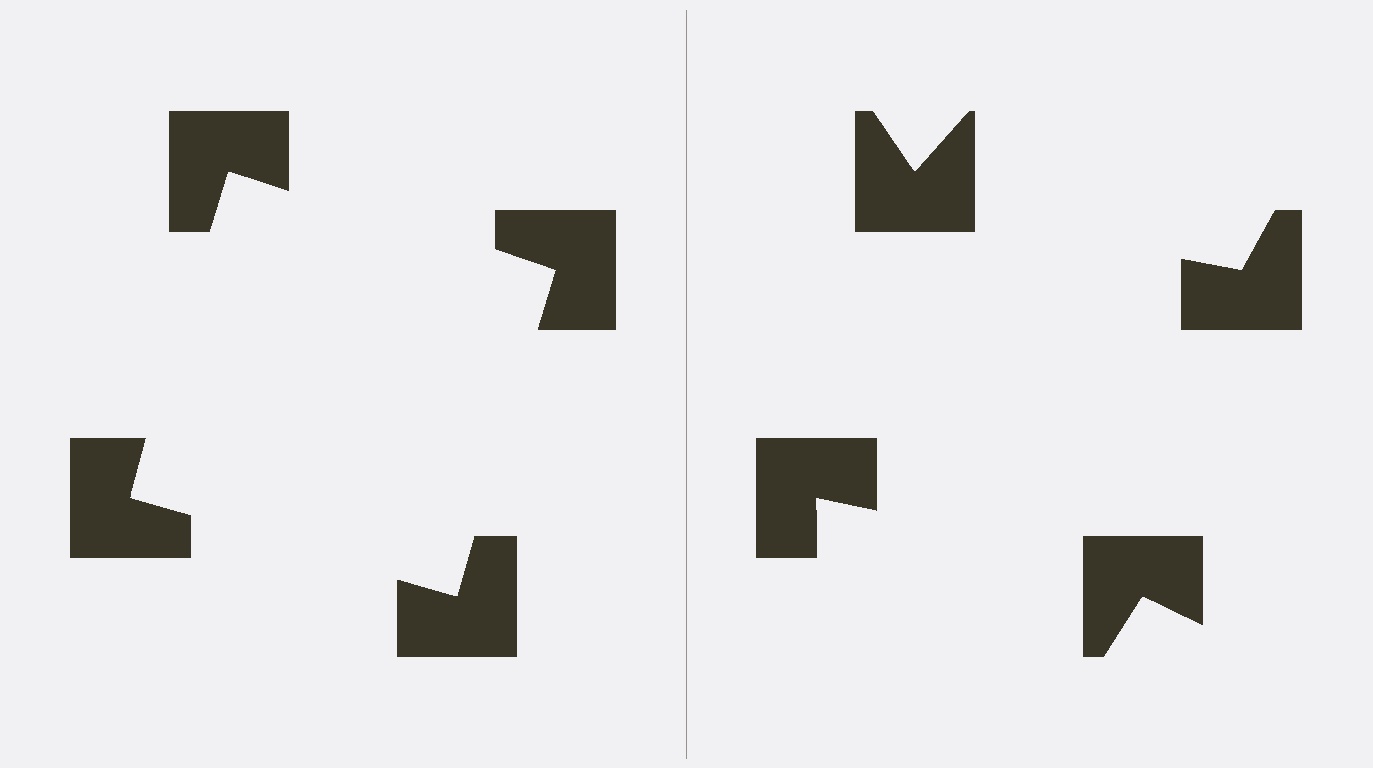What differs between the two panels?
The notched squares are positioned identically on both sides; only the wedge orientations differ. On the left they align to a square; on the right they are misaligned.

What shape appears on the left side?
An illusory square.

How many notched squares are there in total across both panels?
8 — 4 on each side.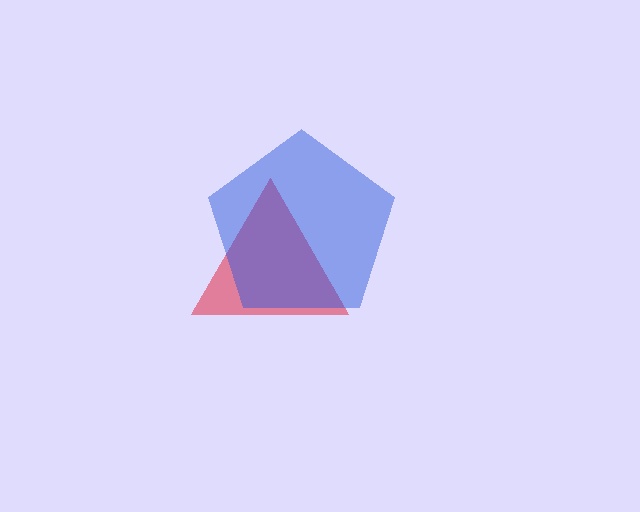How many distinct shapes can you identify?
There are 2 distinct shapes: a red triangle, a blue pentagon.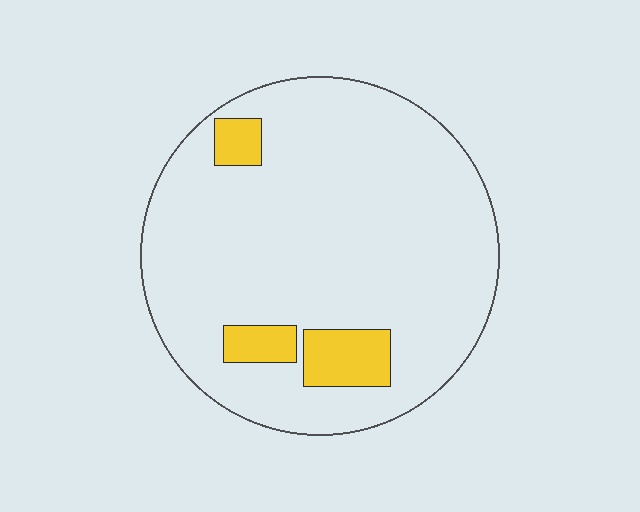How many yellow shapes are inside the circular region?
3.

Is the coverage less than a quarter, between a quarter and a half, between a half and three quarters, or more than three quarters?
Less than a quarter.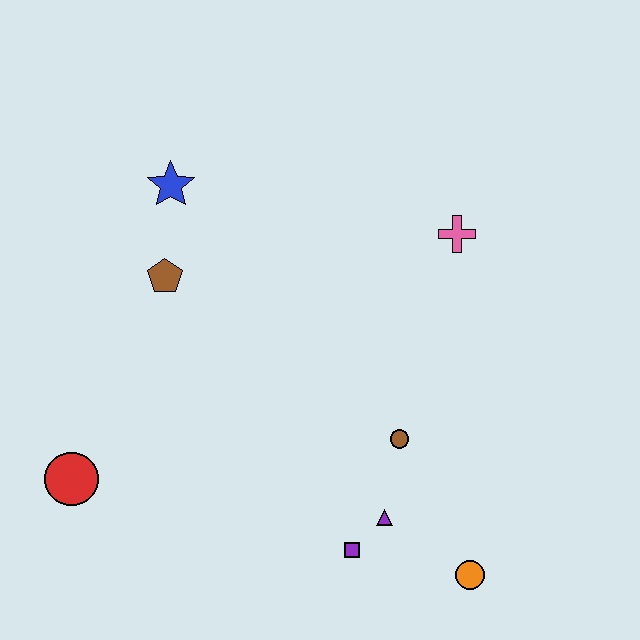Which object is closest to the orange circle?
The purple triangle is closest to the orange circle.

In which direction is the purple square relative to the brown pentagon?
The purple square is below the brown pentagon.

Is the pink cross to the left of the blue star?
No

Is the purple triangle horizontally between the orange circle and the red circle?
Yes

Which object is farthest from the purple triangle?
The blue star is farthest from the purple triangle.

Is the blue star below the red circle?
No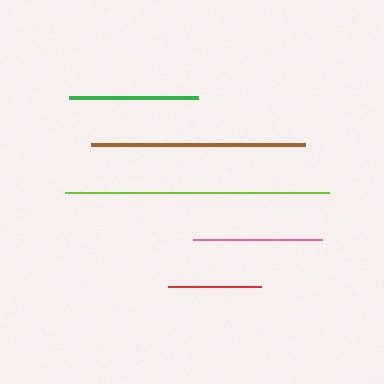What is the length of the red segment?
The red segment is approximately 94 pixels long.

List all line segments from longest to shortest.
From longest to shortest: lime, brown, green, pink, red.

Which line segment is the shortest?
The red line is the shortest at approximately 94 pixels.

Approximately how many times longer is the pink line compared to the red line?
The pink line is approximately 1.4 times the length of the red line.